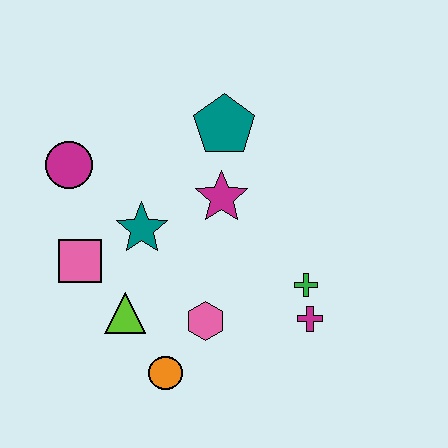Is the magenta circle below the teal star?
No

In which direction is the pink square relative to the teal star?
The pink square is to the left of the teal star.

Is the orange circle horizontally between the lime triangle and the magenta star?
Yes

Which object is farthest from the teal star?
The magenta cross is farthest from the teal star.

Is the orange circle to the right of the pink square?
Yes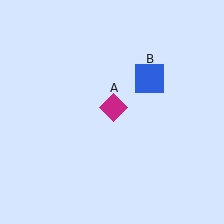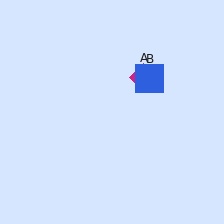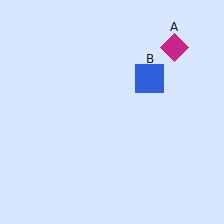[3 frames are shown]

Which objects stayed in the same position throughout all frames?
Blue square (object B) remained stationary.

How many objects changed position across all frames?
1 object changed position: magenta diamond (object A).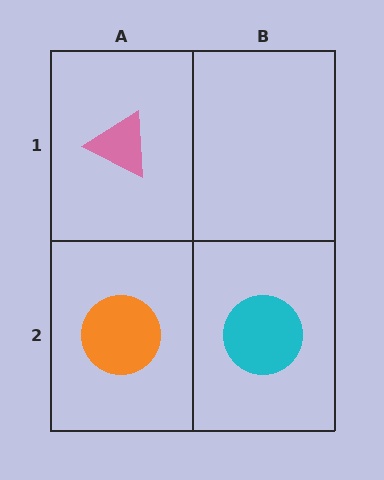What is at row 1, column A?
A pink triangle.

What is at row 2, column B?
A cyan circle.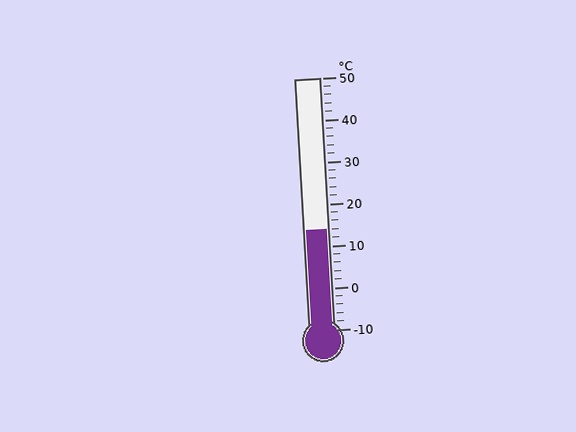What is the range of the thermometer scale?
The thermometer scale ranges from -10°C to 50°C.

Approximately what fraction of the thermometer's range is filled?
The thermometer is filled to approximately 40% of its range.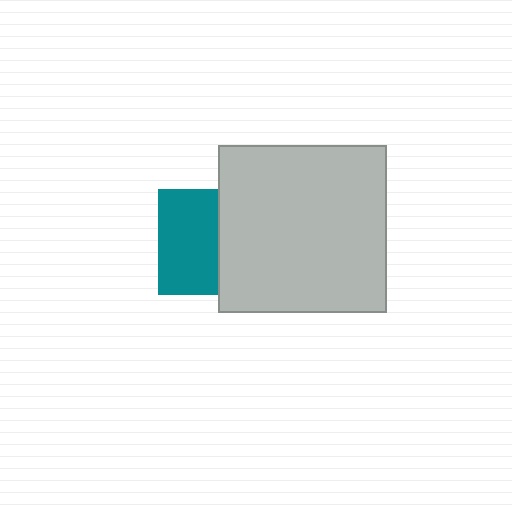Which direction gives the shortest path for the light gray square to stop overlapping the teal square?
Moving right gives the shortest separation.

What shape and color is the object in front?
The object in front is a light gray square.